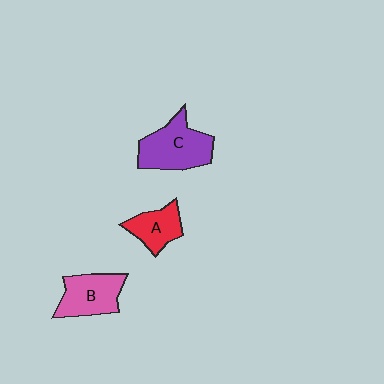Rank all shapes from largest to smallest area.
From largest to smallest: C (purple), B (pink), A (red).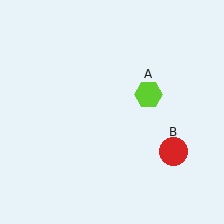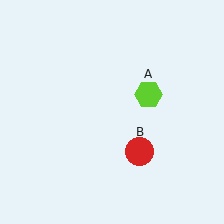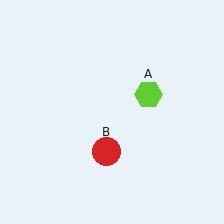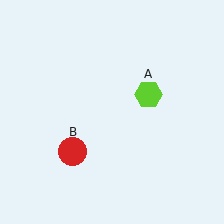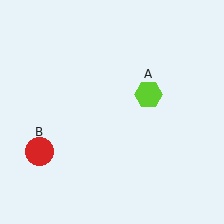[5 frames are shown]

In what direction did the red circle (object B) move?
The red circle (object B) moved left.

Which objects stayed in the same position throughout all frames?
Lime hexagon (object A) remained stationary.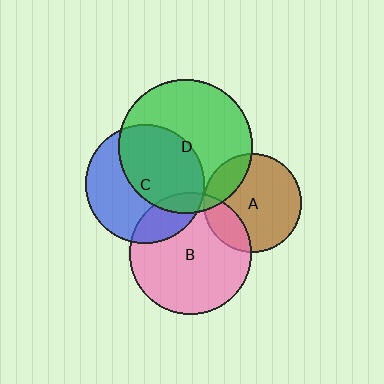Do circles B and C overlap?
Yes.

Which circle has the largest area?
Circle D (green).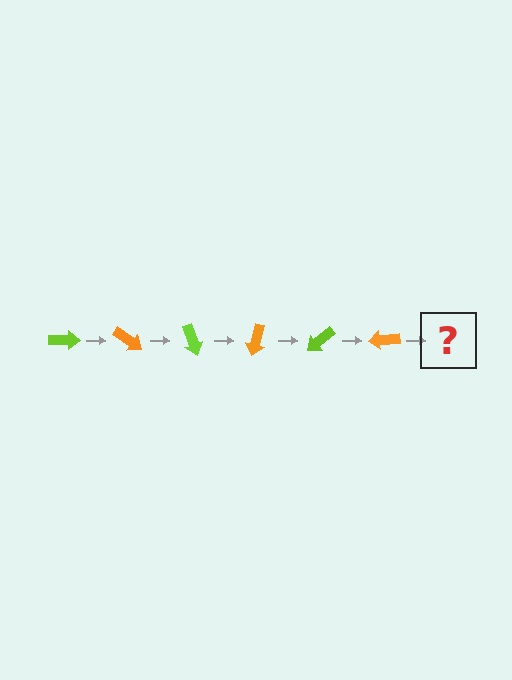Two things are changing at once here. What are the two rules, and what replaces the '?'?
The two rules are that it rotates 35 degrees each step and the color cycles through lime and orange. The '?' should be a lime arrow, rotated 210 degrees from the start.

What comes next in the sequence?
The next element should be a lime arrow, rotated 210 degrees from the start.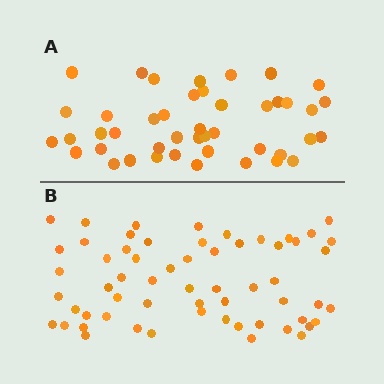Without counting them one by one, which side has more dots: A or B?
Region B (the bottom region) has more dots.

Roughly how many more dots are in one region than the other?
Region B has approximately 15 more dots than region A.